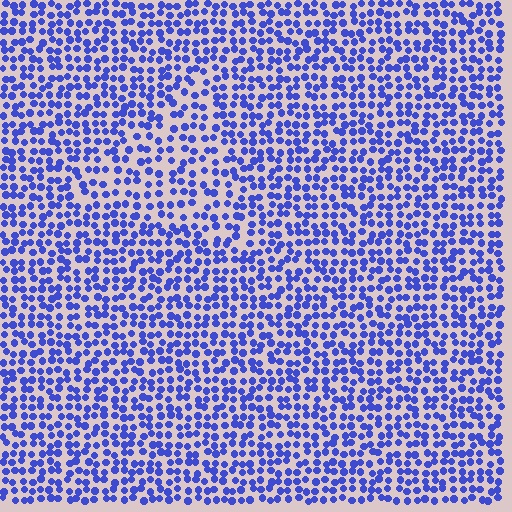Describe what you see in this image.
The image contains small blue elements arranged at two different densities. A triangle-shaped region is visible where the elements are less densely packed than the surrounding area.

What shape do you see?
I see a triangle.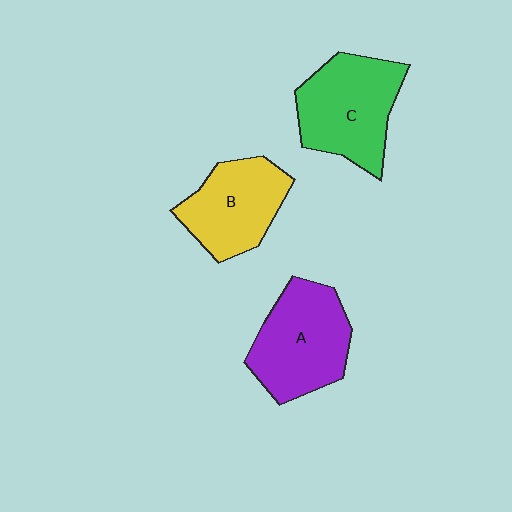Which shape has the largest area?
Shape C (green).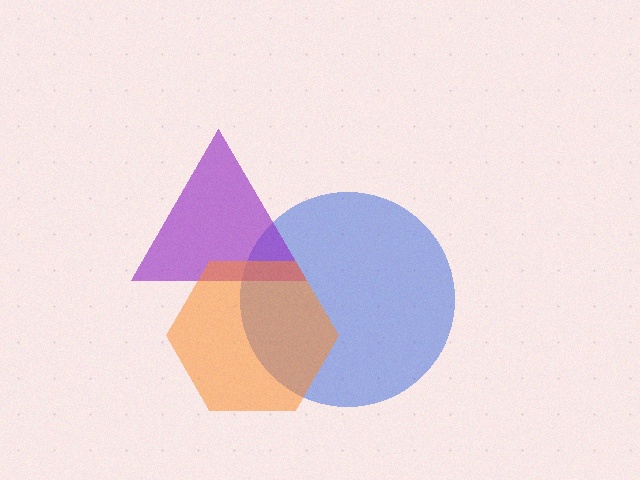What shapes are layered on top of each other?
The layered shapes are: a blue circle, a purple triangle, an orange hexagon.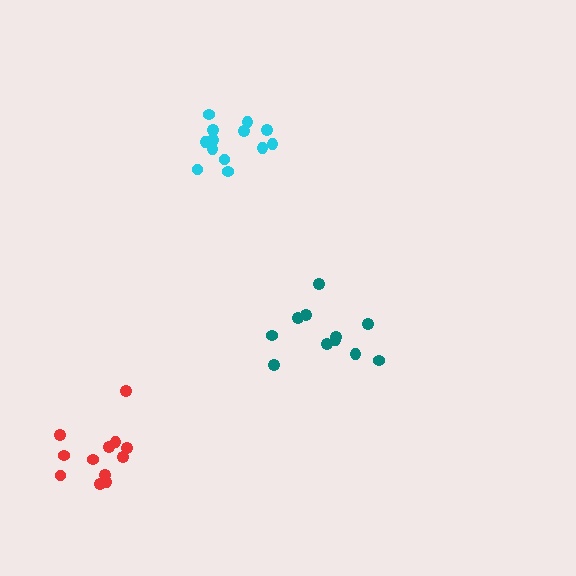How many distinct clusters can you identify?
There are 3 distinct clusters.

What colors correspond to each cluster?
The clusters are colored: cyan, teal, red.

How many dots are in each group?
Group 1: 13 dots, Group 2: 11 dots, Group 3: 12 dots (36 total).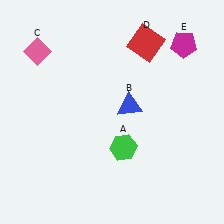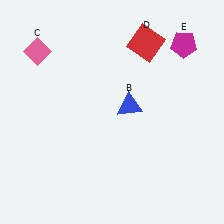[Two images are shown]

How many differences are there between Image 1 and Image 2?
There is 1 difference between the two images.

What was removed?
The green hexagon (A) was removed in Image 2.